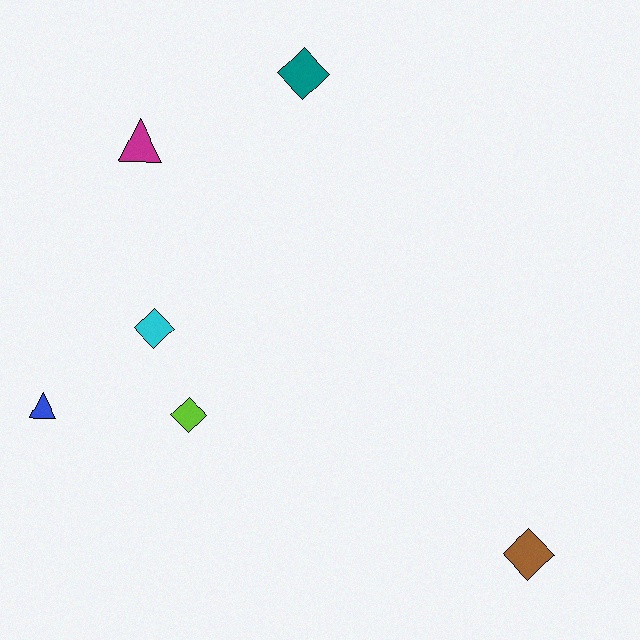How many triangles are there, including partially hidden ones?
There are 2 triangles.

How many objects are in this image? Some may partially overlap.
There are 6 objects.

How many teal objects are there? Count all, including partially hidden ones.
There is 1 teal object.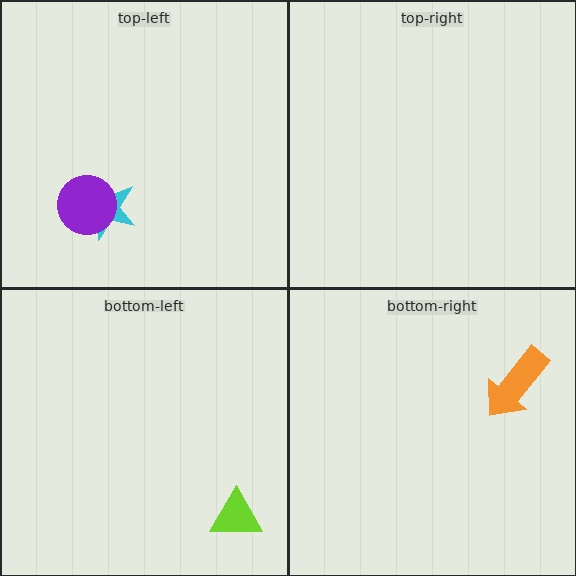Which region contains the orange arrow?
The bottom-right region.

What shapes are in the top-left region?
The cyan star, the purple circle.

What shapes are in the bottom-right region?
The orange arrow.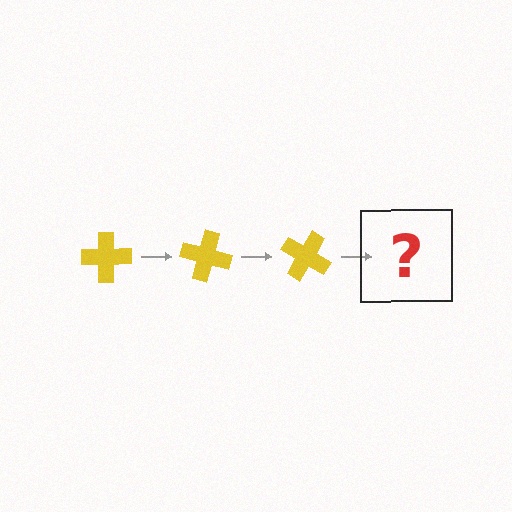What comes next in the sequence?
The next element should be a yellow cross rotated 45 degrees.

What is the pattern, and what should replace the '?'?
The pattern is that the cross rotates 15 degrees each step. The '?' should be a yellow cross rotated 45 degrees.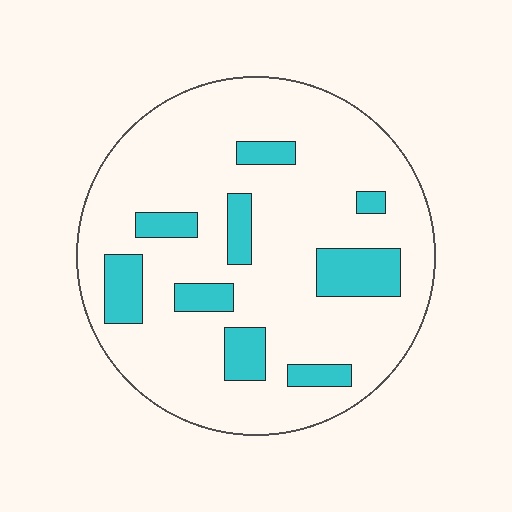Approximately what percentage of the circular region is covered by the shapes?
Approximately 20%.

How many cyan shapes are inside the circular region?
9.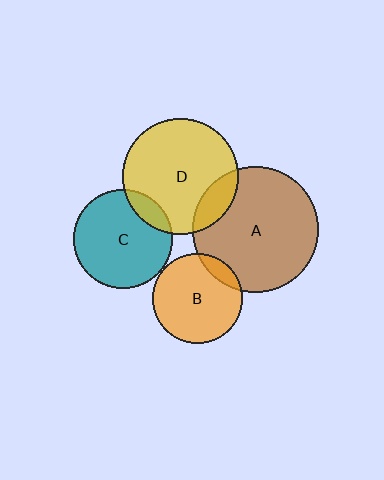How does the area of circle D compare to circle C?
Approximately 1.4 times.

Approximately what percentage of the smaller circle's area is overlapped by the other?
Approximately 10%.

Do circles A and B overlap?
Yes.